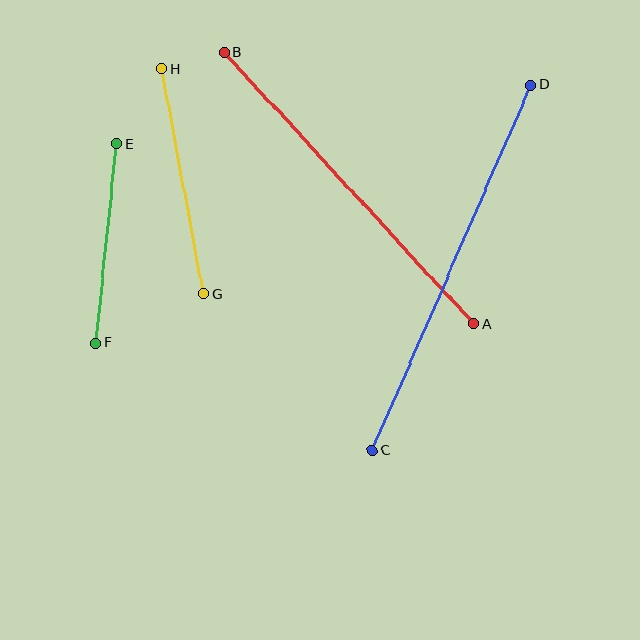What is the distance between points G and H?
The distance is approximately 229 pixels.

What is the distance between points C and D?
The distance is approximately 398 pixels.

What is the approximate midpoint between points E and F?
The midpoint is at approximately (106, 243) pixels.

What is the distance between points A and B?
The distance is approximately 369 pixels.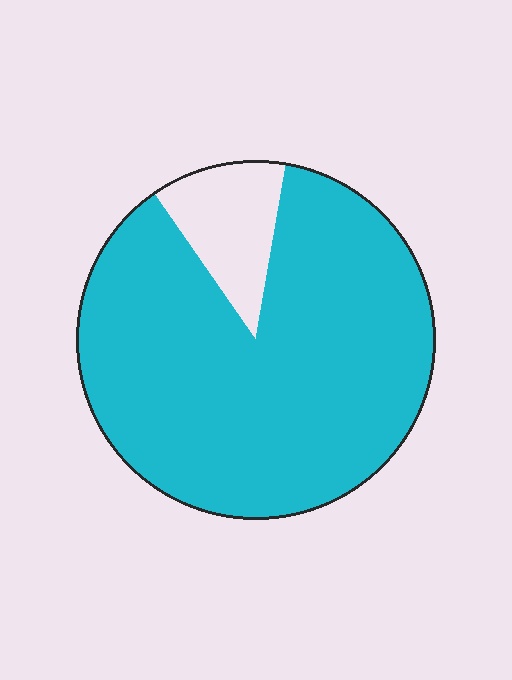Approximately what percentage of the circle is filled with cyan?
Approximately 90%.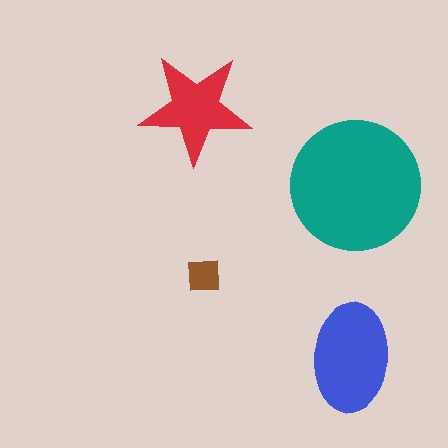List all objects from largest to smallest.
The teal circle, the blue ellipse, the red star, the brown square.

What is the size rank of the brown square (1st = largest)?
4th.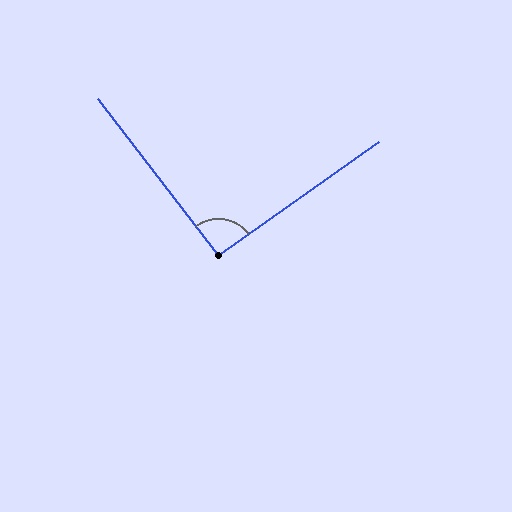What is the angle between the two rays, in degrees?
Approximately 92 degrees.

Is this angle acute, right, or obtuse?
It is approximately a right angle.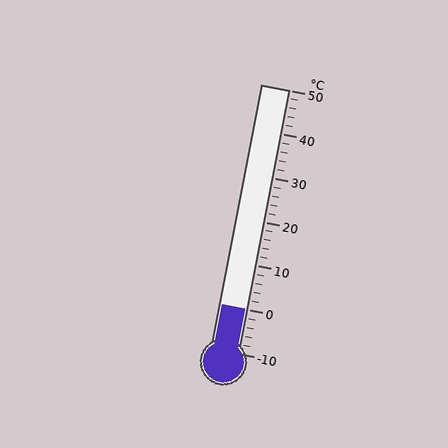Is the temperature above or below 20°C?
The temperature is below 20°C.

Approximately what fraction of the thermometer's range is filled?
The thermometer is filled to approximately 15% of its range.